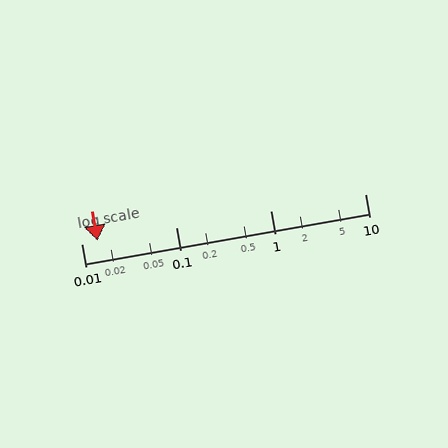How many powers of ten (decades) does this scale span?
The scale spans 3 decades, from 0.01 to 10.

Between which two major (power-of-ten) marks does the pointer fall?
The pointer is between 0.01 and 0.1.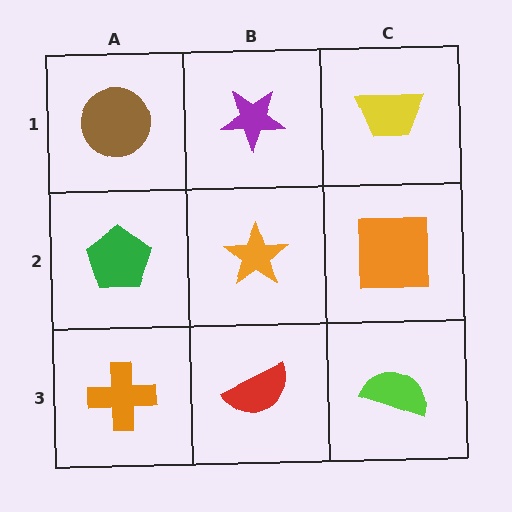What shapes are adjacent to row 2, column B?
A purple star (row 1, column B), a red semicircle (row 3, column B), a green pentagon (row 2, column A), an orange square (row 2, column C).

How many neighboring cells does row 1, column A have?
2.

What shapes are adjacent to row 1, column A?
A green pentagon (row 2, column A), a purple star (row 1, column B).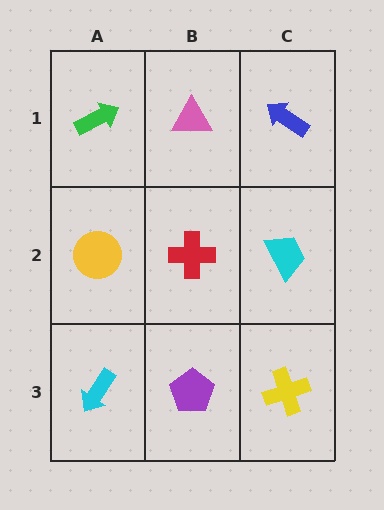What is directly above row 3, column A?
A yellow circle.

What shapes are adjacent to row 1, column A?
A yellow circle (row 2, column A), a pink triangle (row 1, column B).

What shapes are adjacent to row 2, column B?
A pink triangle (row 1, column B), a purple pentagon (row 3, column B), a yellow circle (row 2, column A), a cyan trapezoid (row 2, column C).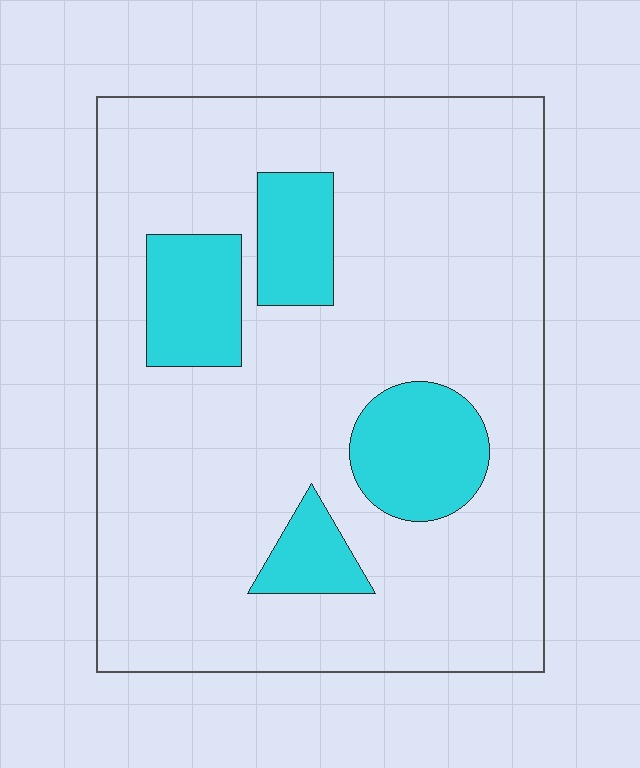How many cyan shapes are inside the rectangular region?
4.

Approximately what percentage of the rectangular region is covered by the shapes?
Approximately 20%.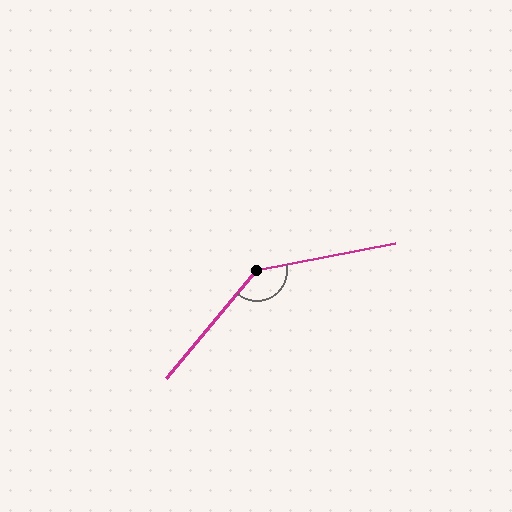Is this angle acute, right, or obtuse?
It is obtuse.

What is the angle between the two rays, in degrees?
Approximately 141 degrees.